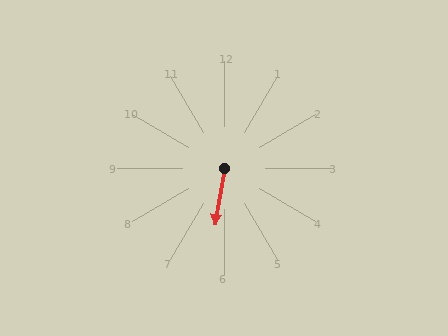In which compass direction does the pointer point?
South.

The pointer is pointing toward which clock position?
Roughly 6 o'clock.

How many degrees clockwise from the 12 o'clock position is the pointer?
Approximately 190 degrees.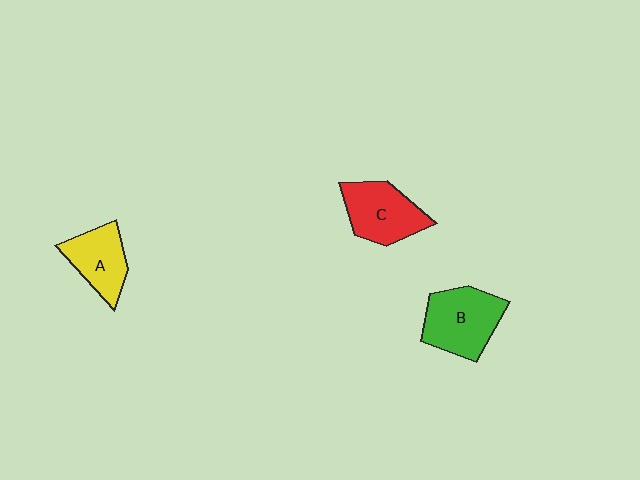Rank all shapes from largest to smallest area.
From largest to smallest: B (green), C (red), A (yellow).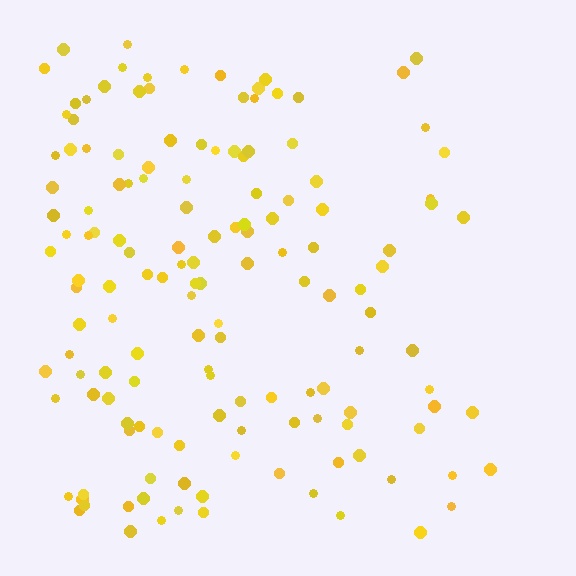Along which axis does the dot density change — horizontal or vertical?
Horizontal.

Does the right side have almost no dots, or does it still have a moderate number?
Still a moderate number, just noticeably fewer than the left.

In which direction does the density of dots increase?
From right to left, with the left side densest.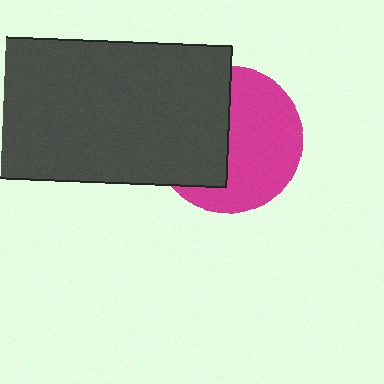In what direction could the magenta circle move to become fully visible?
The magenta circle could move right. That would shift it out from behind the dark gray rectangle entirely.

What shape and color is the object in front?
The object in front is a dark gray rectangle.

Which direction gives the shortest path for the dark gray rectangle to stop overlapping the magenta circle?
Moving left gives the shortest separation.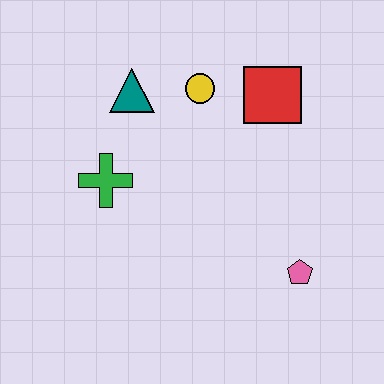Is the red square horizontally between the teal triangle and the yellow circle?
No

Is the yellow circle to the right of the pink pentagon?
No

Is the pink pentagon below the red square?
Yes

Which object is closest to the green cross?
The teal triangle is closest to the green cross.